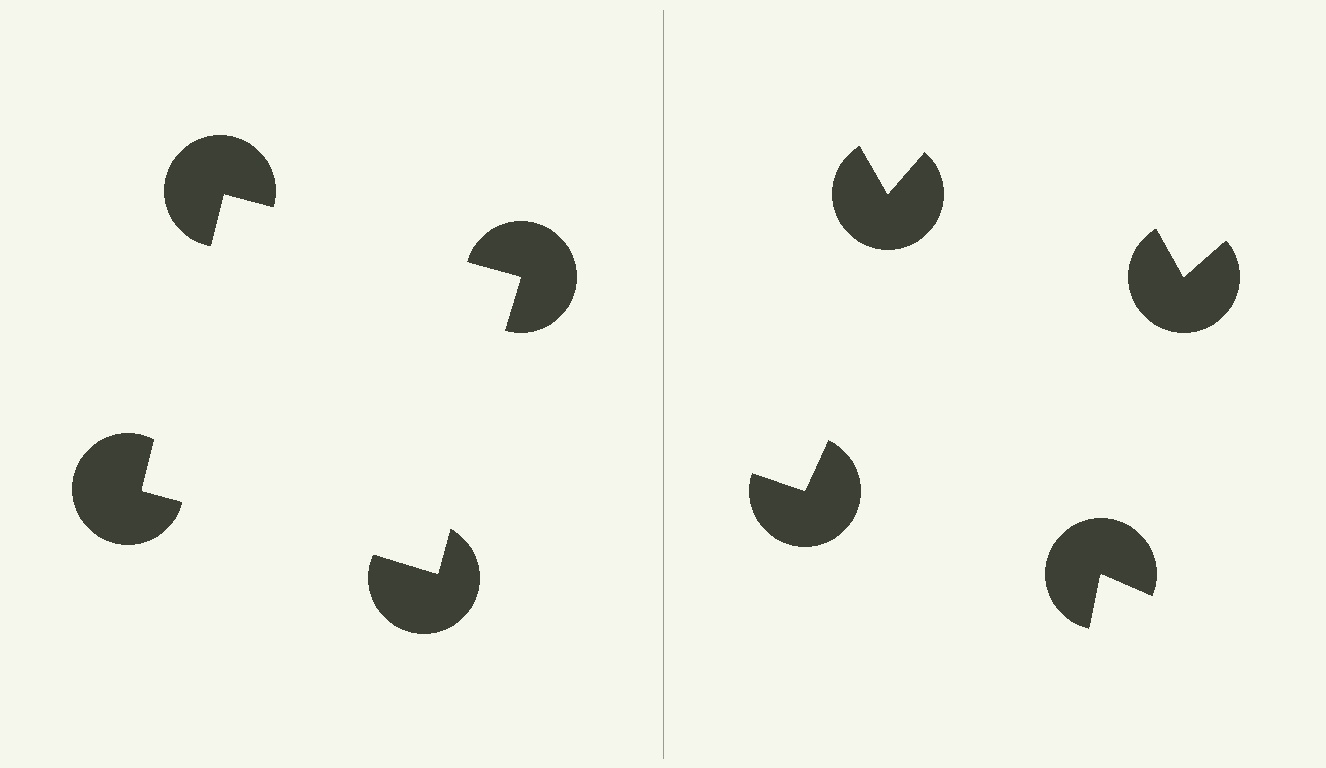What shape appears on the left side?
An illusory square.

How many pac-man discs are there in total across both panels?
8 — 4 on each side.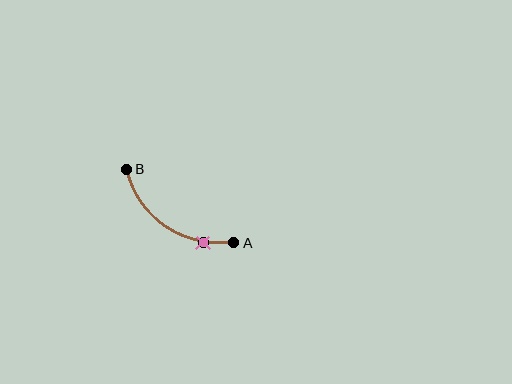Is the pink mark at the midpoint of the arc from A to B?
No. The pink mark lies on the arc but is closer to endpoint A. The arc midpoint would be at the point on the curve equidistant along the arc from both A and B.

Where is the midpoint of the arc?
The arc midpoint is the point on the curve farthest from the straight line joining A and B. It sits below and to the left of that line.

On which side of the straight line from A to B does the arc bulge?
The arc bulges below and to the left of the straight line connecting A and B.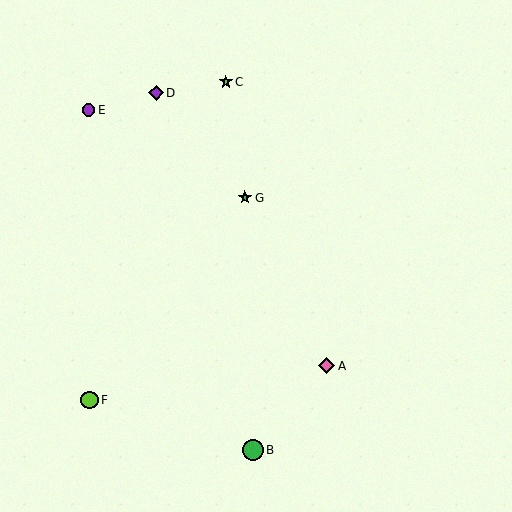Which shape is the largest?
The green circle (labeled B) is the largest.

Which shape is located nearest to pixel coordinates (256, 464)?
The green circle (labeled B) at (253, 450) is nearest to that location.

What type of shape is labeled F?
Shape F is a lime circle.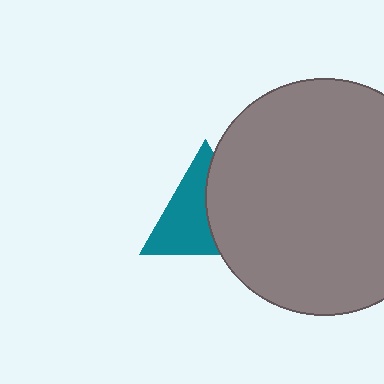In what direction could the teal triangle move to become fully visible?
The teal triangle could move left. That would shift it out from behind the gray circle entirely.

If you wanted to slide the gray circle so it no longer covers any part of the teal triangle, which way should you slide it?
Slide it right — that is the most direct way to separate the two shapes.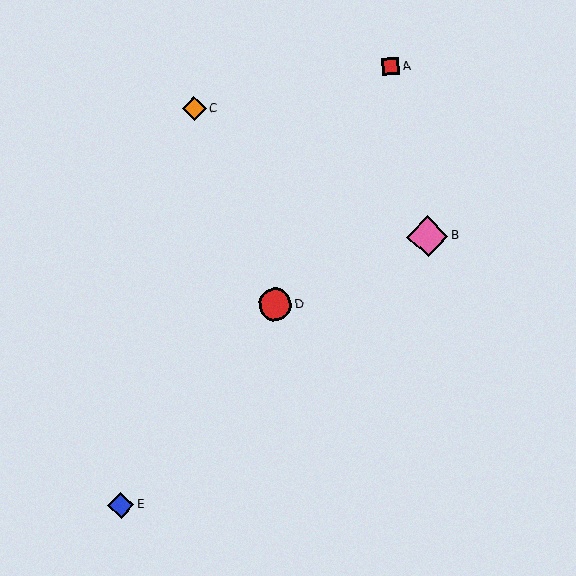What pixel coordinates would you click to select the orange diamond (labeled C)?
Click at (194, 109) to select the orange diamond C.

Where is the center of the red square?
The center of the red square is at (391, 67).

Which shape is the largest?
The pink diamond (labeled B) is the largest.